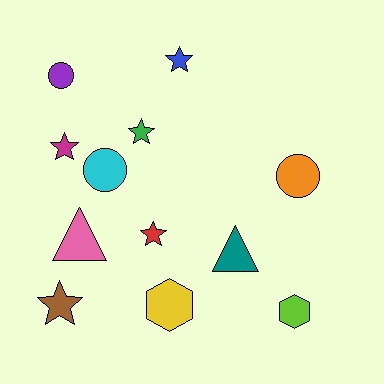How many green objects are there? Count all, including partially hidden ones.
There is 1 green object.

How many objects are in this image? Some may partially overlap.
There are 12 objects.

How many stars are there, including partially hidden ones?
There are 5 stars.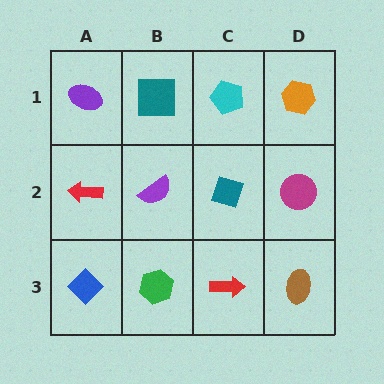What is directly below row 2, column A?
A blue diamond.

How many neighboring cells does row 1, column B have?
3.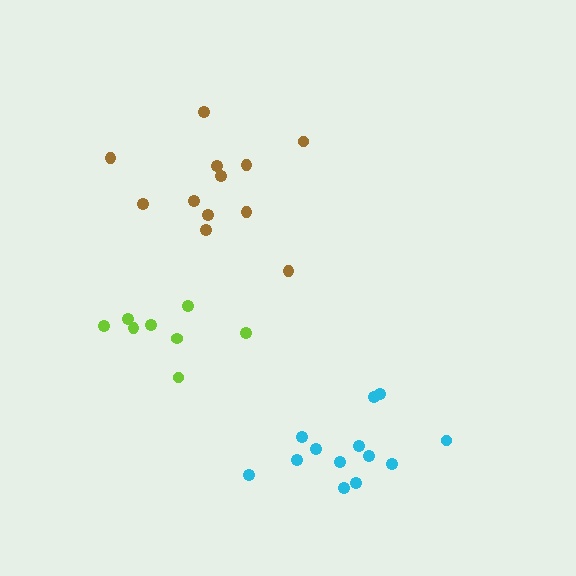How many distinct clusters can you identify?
There are 3 distinct clusters.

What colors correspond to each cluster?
The clusters are colored: brown, cyan, lime.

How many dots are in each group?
Group 1: 12 dots, Group 2: 13 dots, Group 3: 8 dots (33 total).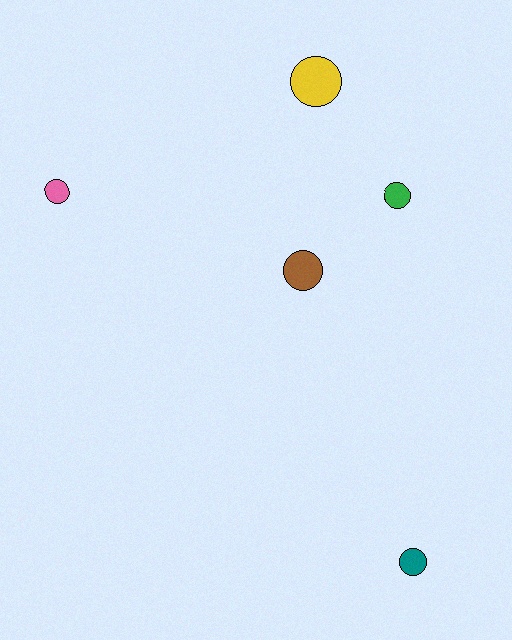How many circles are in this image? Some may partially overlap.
There are 5 circles.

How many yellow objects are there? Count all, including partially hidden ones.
There is 1 yellow object.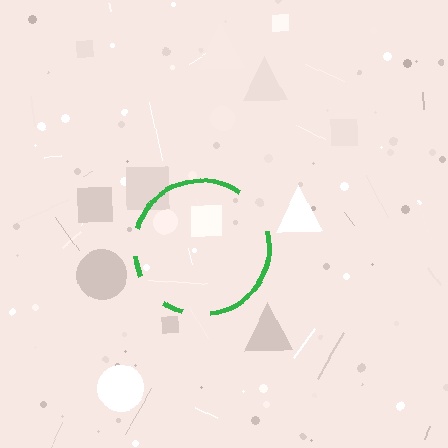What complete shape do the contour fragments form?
The contour fragments form a circle.